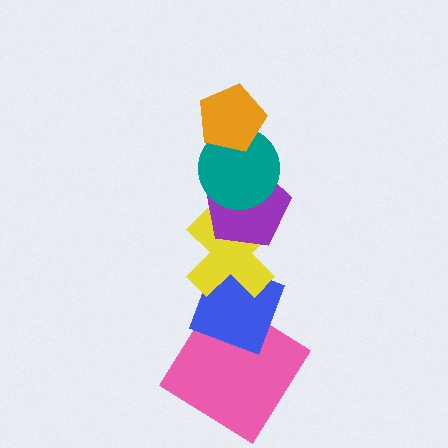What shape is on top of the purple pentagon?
The teal circle is on top of the purple pentagon.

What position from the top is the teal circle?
The teal circle is 2nd from the top.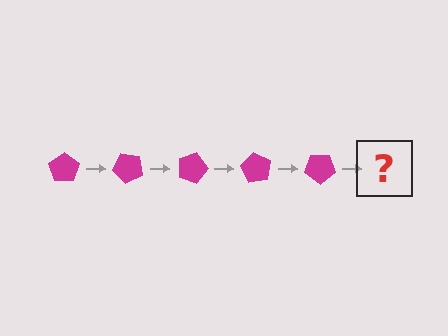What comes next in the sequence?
The next element should be a magenta pentagon rotated 225 degrees.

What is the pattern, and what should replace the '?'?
The pattern is that the pentagon rotates 45 degrees each step. The '?' should be a magenta pentagon rotated 225 degrees.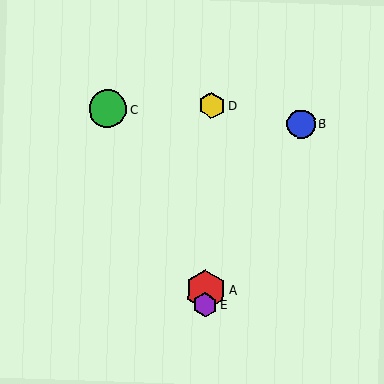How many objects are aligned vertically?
3 objects (A, D, E) are aligned vertically.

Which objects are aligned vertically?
Objects A, D, E are aligned vertically.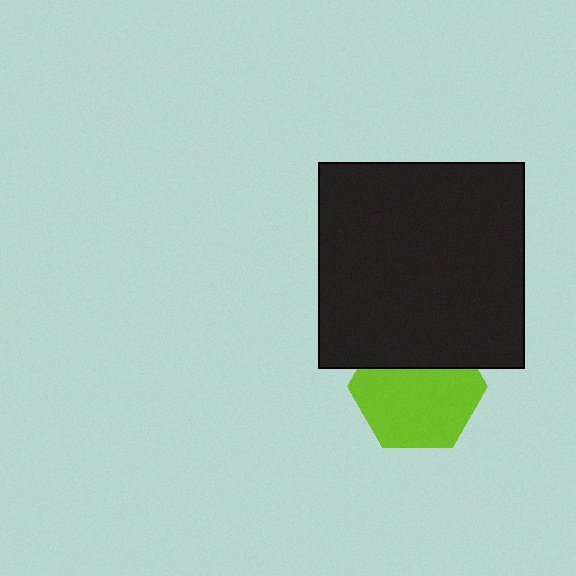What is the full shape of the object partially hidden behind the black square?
The partially hidden object is a lime hexagon.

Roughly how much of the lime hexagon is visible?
Most of it is visible (roughly 67%).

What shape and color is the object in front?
The object in front is a black square.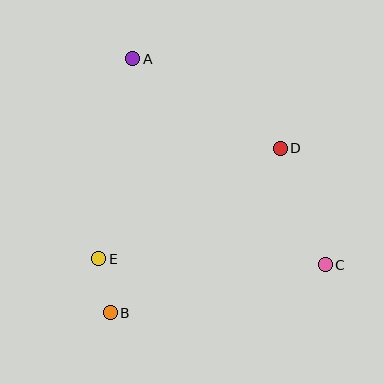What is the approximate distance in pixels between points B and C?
The distance between B and C is approximately 220 pixels.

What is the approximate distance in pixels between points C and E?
The distance between C and E is approximately 227 pixels.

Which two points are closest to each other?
Points B and E are closest to each other.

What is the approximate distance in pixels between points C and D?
The distance between C and D is approximately 125 pixels.